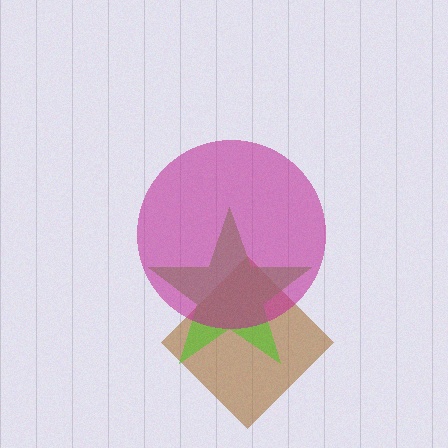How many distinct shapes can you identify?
There are 3 distinct shapes: a brown diamond, a lime star, a magenta circle.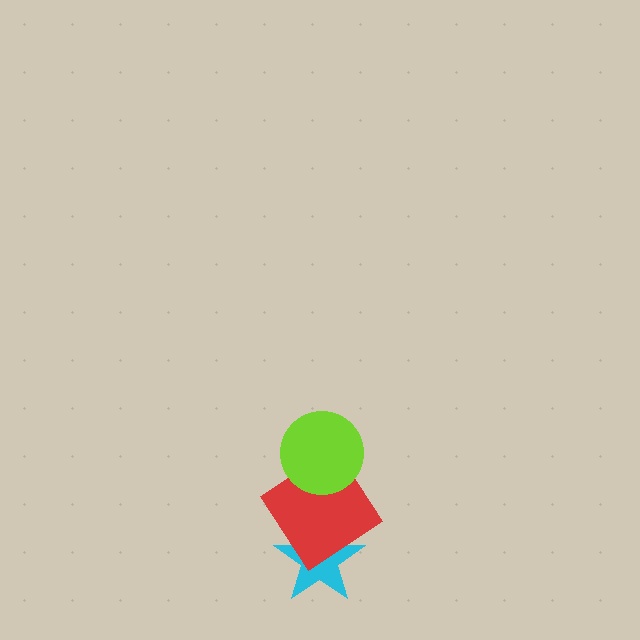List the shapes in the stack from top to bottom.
From top to bottom: the lime circle, the red diamond, the cyan star.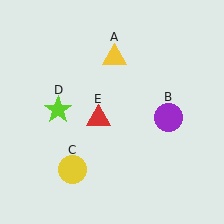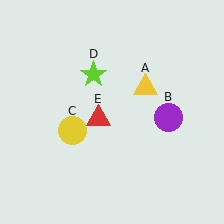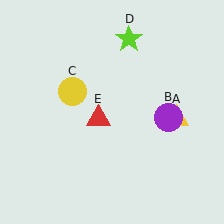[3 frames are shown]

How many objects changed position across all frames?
3 objects changed position: yellow triangle (object A), yellow circle (object C), lime star (object D).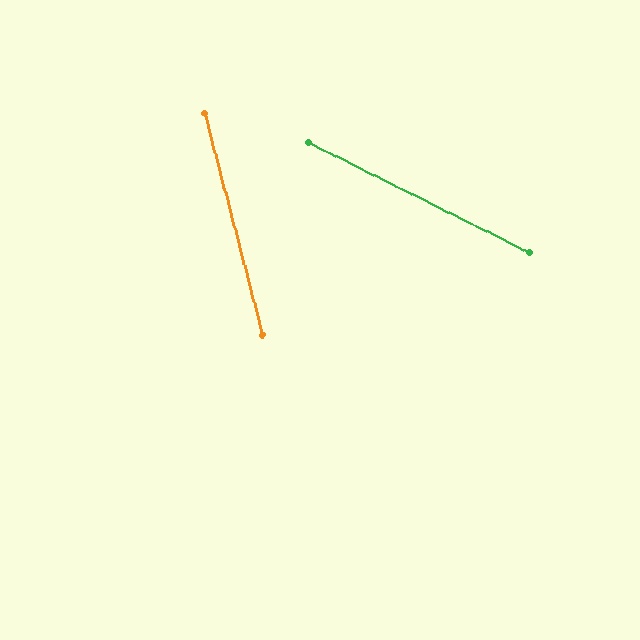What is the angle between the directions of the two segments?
Approximately 49 degrees.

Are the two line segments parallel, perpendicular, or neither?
Neither parallel nor perpendicular — they differ by about 49°.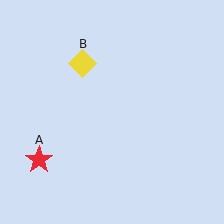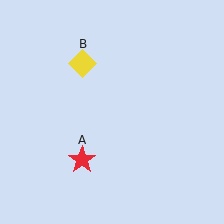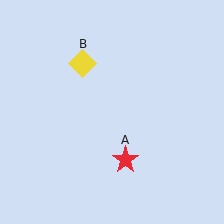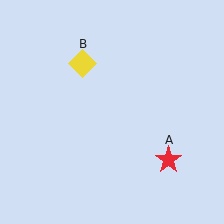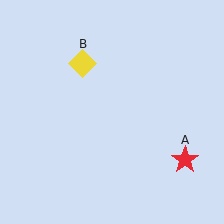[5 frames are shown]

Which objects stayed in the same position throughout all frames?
Yellow diamond (object B) remained stationary.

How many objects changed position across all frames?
1 object changed position: red star (object A).